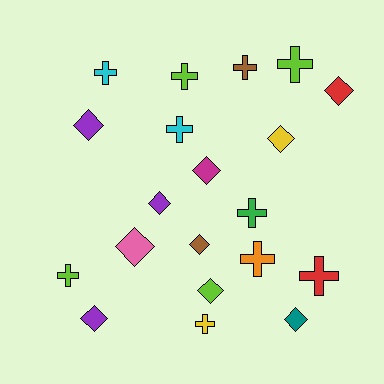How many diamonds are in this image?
There are 10 diamonds.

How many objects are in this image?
There are 20 objects.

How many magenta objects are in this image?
There is 1 magenta object.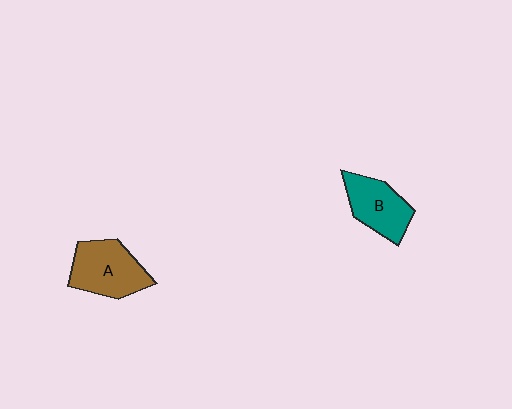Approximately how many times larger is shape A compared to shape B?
Approximately 1.2 times.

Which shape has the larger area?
Shape A (brown).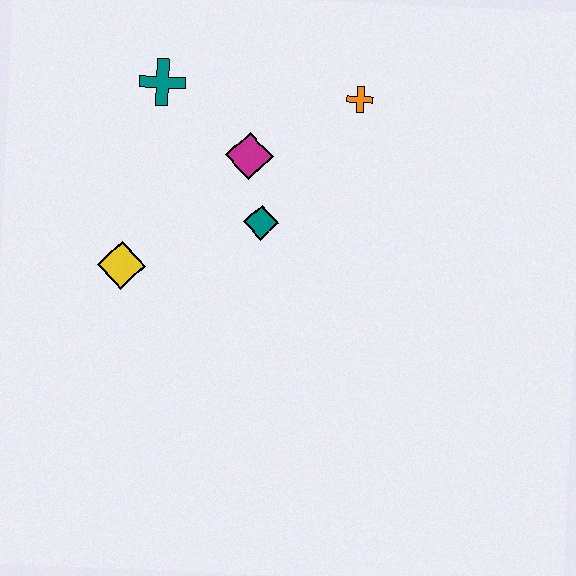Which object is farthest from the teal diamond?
The teal cross is farthest from the teal diamond.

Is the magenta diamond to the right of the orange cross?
No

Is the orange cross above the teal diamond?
Yes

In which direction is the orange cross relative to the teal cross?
The orange cross is to the right of the teal cross.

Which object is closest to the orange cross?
The magenta diamond is closest to the orange cross.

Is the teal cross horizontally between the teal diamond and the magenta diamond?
No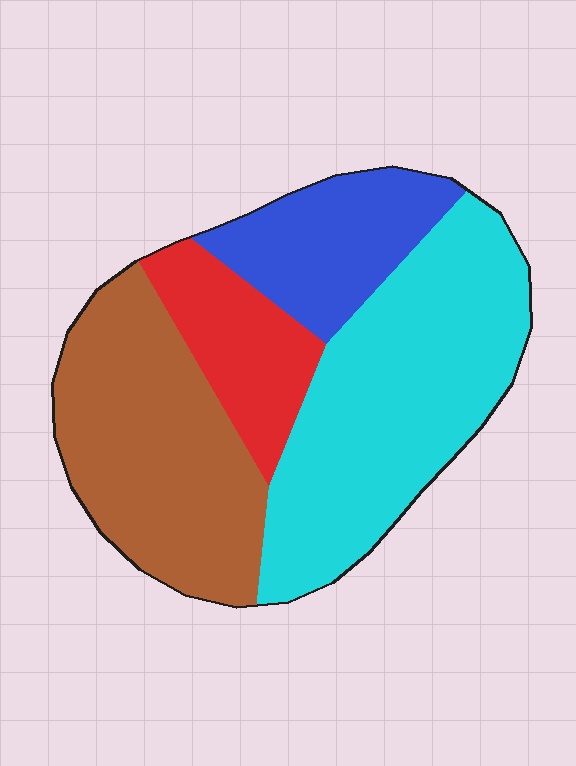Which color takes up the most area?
Cyan, at roughly 40%.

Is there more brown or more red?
Brown.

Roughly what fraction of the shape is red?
Red covers 14% of the shape.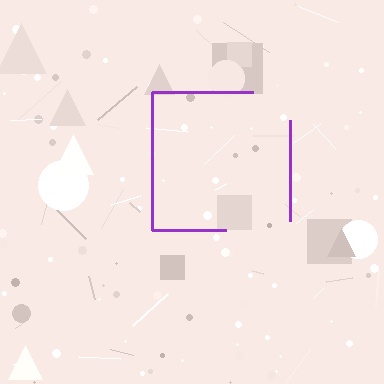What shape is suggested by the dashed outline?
The dashed outline suggests a square.